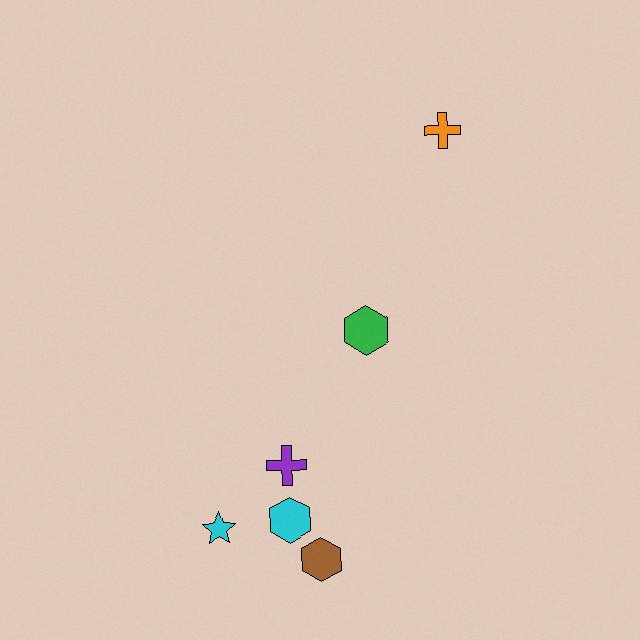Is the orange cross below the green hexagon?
No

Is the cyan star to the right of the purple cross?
No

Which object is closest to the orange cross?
The green hexagon is closest to the orange cross.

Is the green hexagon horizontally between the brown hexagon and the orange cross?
Yes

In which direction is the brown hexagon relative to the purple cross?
The brown hexagon is below the purple cross.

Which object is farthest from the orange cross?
The cyan star is farthest from the orange cross.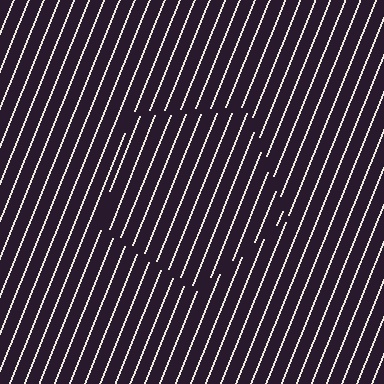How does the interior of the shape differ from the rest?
The interior of the shape contains the same grating, shifted by half a period — the contour is defined by the phase discontinuity where line-ends from the inner and outer gratings abut.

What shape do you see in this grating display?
An illusory pentagon. The interior of the shape contains the same grating, shifted by half a period — the contour is defined by the phase discontinuity where line-ends from the inner and outer gratings abut.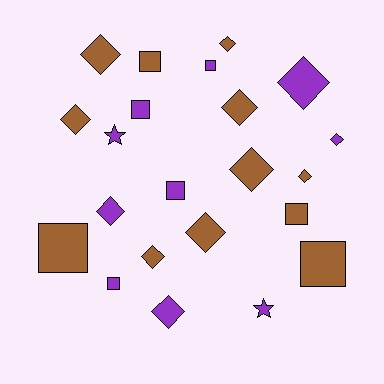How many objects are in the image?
There are 22 objects.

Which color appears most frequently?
Brown, with 12 objects.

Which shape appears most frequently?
Diamond, with 12 objects.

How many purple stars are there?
There are 2 purple stars.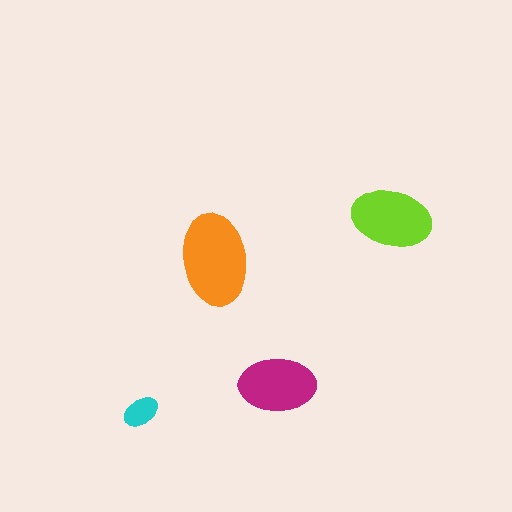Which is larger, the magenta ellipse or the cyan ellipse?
The magenta one.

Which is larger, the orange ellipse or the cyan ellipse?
The orange one.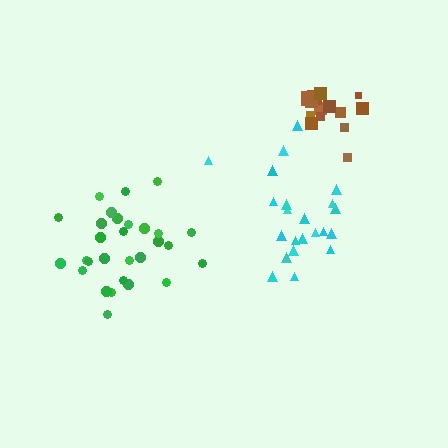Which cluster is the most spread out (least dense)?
Cyan.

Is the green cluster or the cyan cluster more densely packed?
Green.